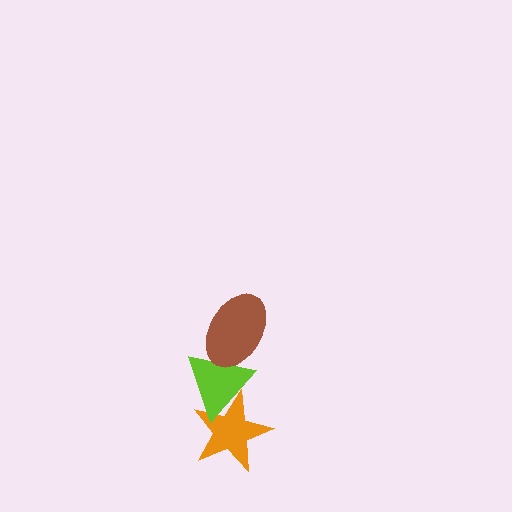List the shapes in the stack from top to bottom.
From top to bottom: the brown ellipse, the lime triangle, the orange star.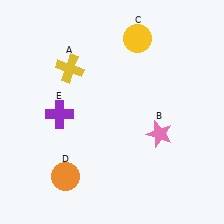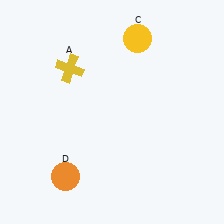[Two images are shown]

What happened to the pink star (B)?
The pink star (B) was removed in Image 2. It was in the bottom-right area of Image 1.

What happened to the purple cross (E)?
The purple cross (E) was removed in Image 2. It was in the bottom-left area of Image 1.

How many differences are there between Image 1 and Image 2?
There are 2 differences between the two images.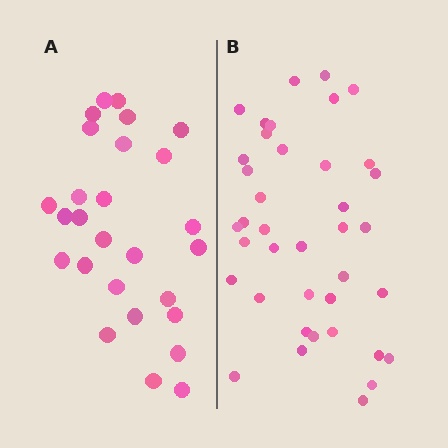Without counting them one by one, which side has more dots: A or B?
Region B (the right region) has more dots.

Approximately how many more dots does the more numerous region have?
Region B has roughly 12 or so more dots than region A.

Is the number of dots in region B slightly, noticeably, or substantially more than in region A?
Region B has noticeably more, but not dramatically so. The ratio is roughly 1.4 to 1.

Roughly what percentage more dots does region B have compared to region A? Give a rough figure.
About 45% more.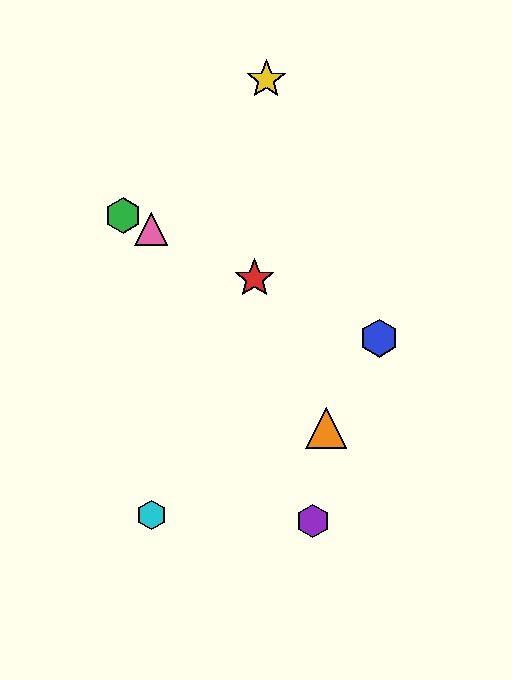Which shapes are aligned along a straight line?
The red star, the blue hexagon, the green hexagon, the pink triangle are aligned along a straight line.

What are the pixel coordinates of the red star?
The red star is at (254, 278).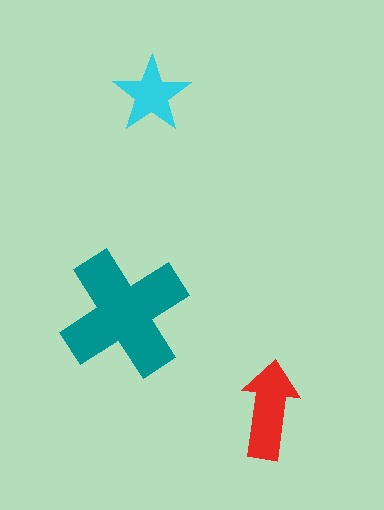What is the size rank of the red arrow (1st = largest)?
2nd.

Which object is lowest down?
The red arrow is bottommost.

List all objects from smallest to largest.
The cyan star, the red arrow, the teal cross.